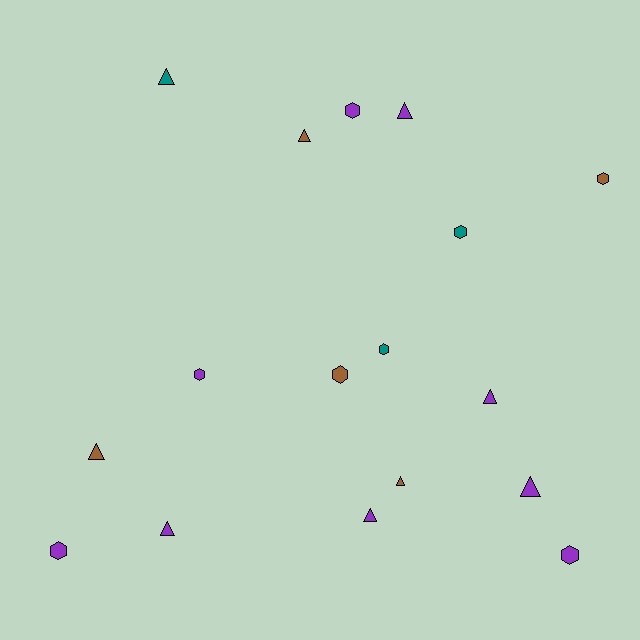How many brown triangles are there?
There are 3 brown triangles.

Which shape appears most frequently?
Triangle, with 9 objects.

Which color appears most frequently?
Purple, with 9 objects.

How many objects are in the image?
There are 17 objects.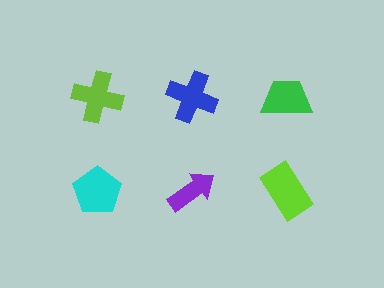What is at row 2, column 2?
A purple arrow.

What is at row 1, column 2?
A blue cross.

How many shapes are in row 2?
3 shapes.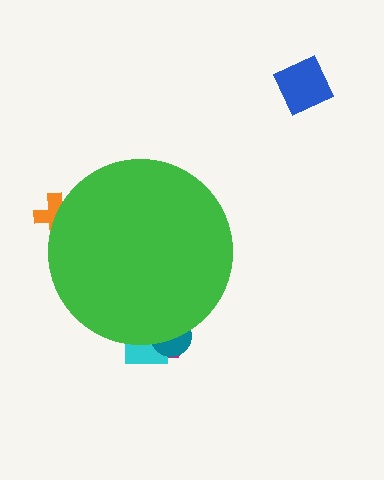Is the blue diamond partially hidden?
No, the blue diamond is fully visible.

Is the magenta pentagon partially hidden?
Yes, the magenta pentagon is partially hidden behind the green circle.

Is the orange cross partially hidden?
Yes, the orange cross is partially hidden behind the green circle.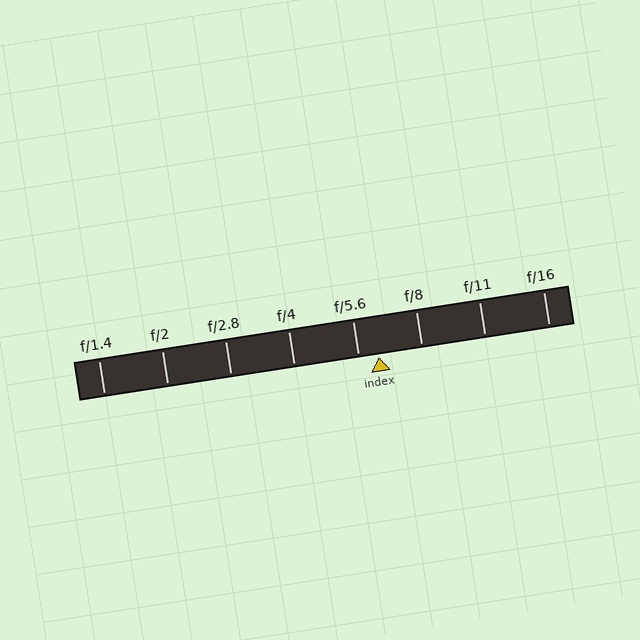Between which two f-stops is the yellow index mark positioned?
The index mark is between f/5.6 and f/8.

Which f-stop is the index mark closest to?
The index mark is closest to f/5.6.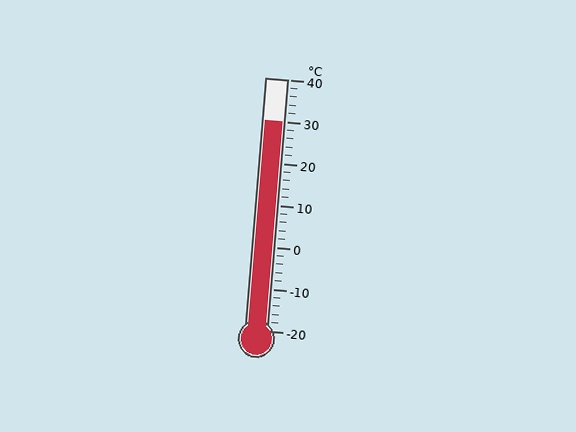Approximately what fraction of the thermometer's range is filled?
The thermometer is filled to approximately 85% of its range.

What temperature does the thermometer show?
The thermometer shows approximately 30°C.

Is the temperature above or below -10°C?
The temperature is above -10°C.